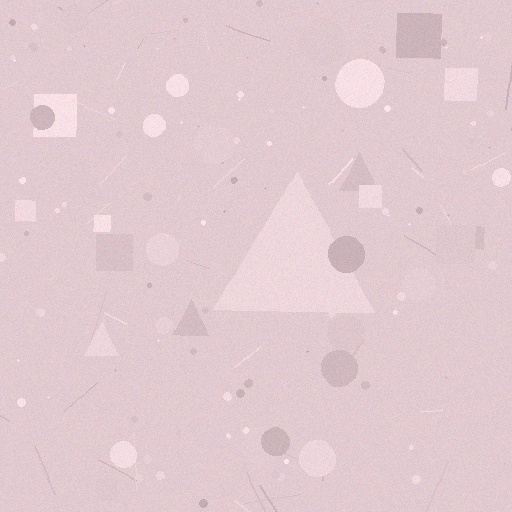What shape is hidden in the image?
A triangle is hidden in the image.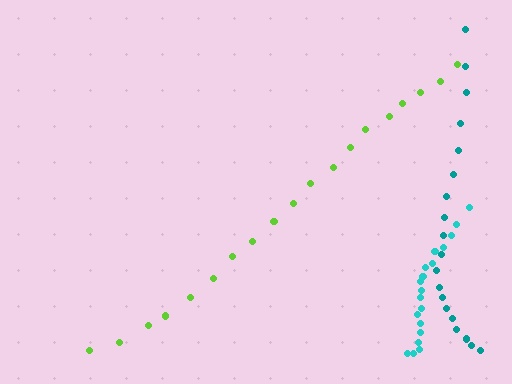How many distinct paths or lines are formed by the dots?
There are 3 distinct paths.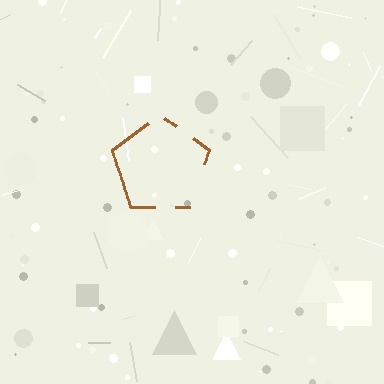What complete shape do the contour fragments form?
The contour fragments form a pentagon.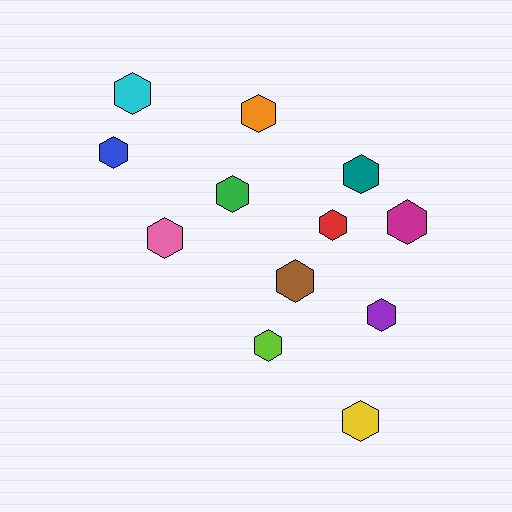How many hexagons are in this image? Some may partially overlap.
There are 12 hexagons.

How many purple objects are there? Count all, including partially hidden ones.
There is 1 purple object.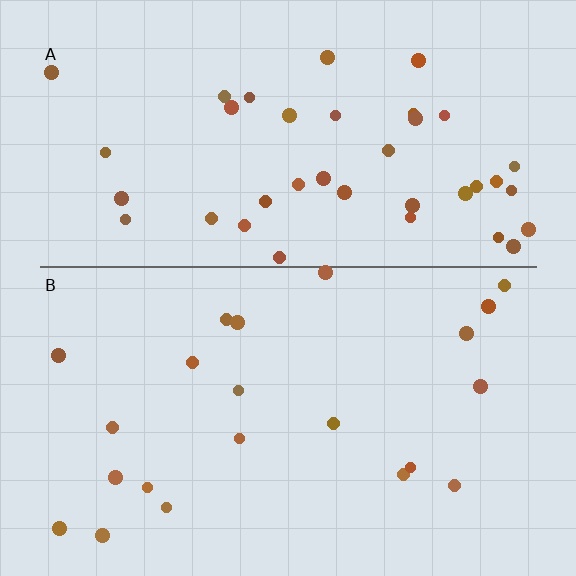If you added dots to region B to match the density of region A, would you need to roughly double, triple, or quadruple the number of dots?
Approximately double.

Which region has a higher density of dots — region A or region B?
A (the top).